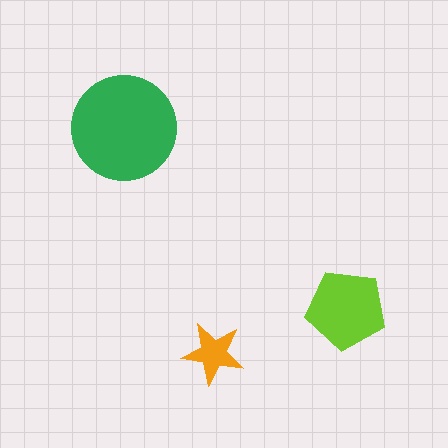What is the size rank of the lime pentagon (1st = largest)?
2nd.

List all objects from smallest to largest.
The orange star, the lime pentagon, the green circle.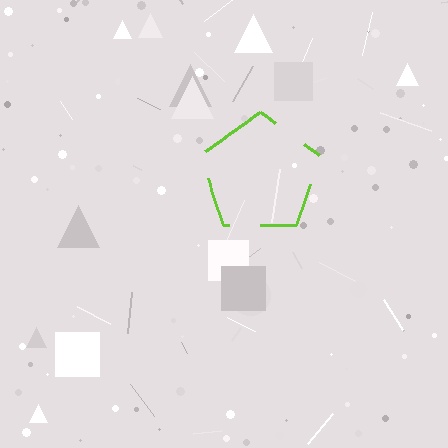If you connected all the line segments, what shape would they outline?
They would outline a pentagon.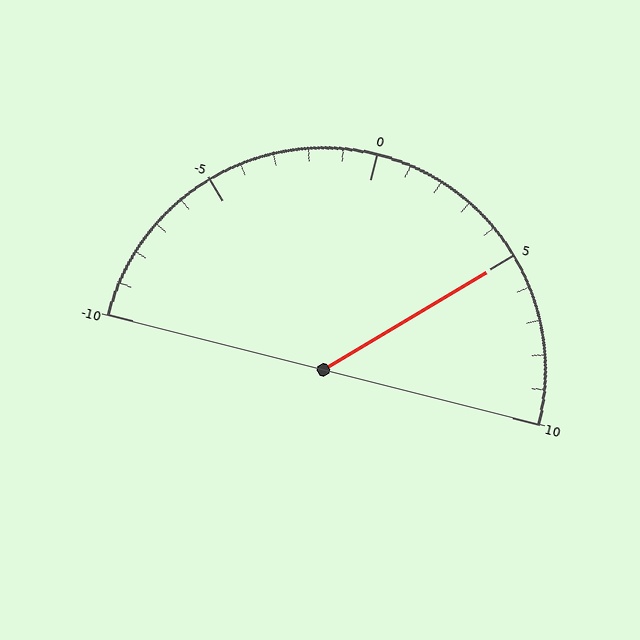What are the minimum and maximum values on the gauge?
The gauge ranges from -10 to 10.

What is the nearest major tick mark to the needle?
The nearest major tick mark is 5.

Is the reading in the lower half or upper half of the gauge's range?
The reading is in the upper half of the range (-10 to 10).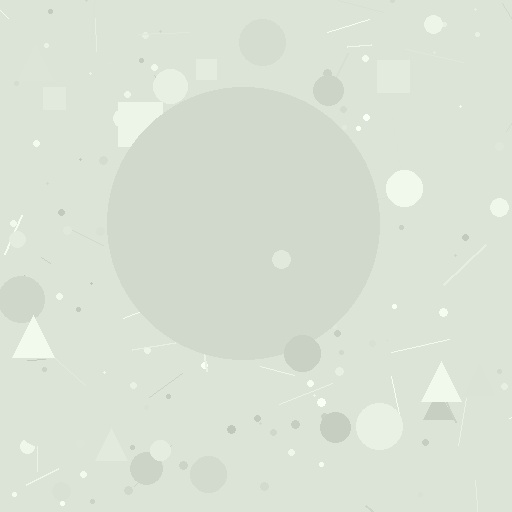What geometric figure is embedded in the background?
A circle is embedded in the background.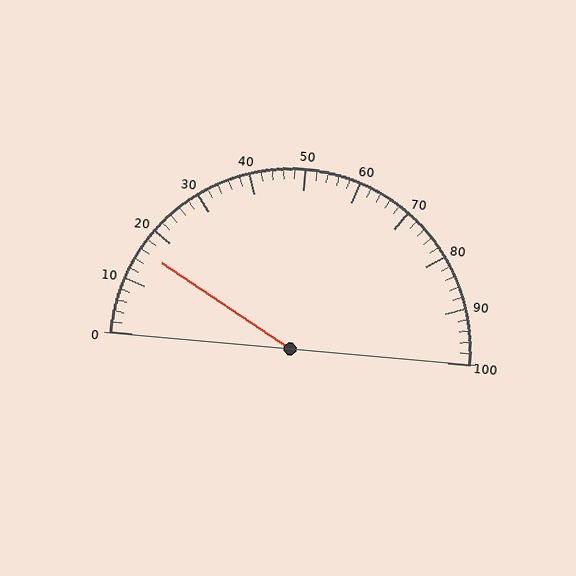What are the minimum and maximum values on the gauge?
The gauge ranges from 0 to 100.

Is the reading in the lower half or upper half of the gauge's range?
The reading is in the lower half of the range (0 to 100).